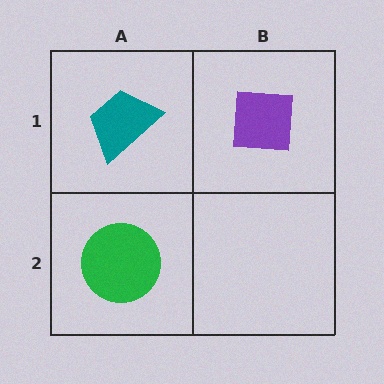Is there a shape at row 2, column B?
No, that cell is empty.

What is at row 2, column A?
A green circle.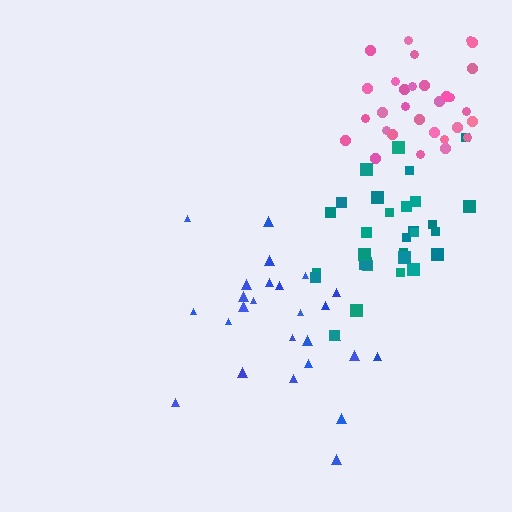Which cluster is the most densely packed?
Pink.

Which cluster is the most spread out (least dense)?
Blue.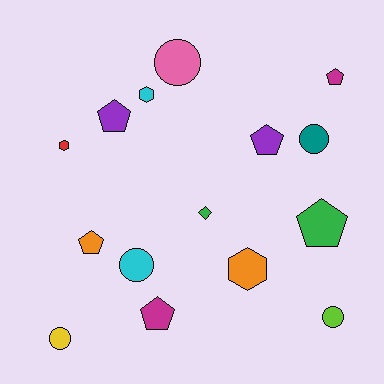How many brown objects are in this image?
There are no brown objects.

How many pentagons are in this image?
There are 6 pentagons.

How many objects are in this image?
There are 15 objects.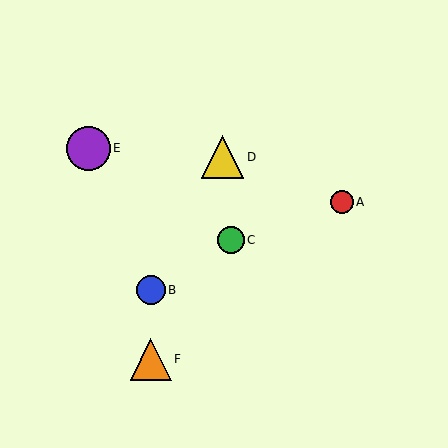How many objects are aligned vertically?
2 objects (B, F) are aligned vertically.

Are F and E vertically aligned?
No, F is at x≈151 and E is at x≈88.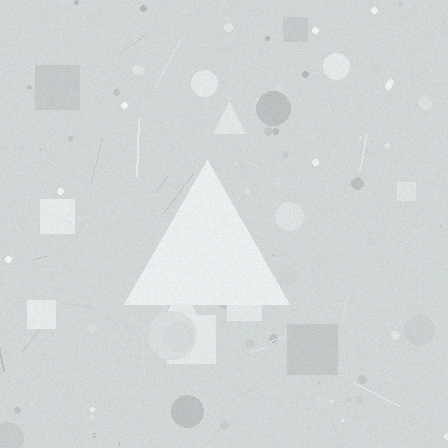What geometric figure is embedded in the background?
A triangle is embedded in the background.